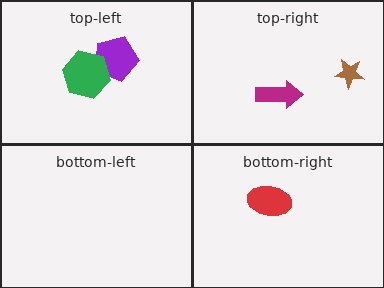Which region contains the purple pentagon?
The top-left region.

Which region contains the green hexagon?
The top-left region.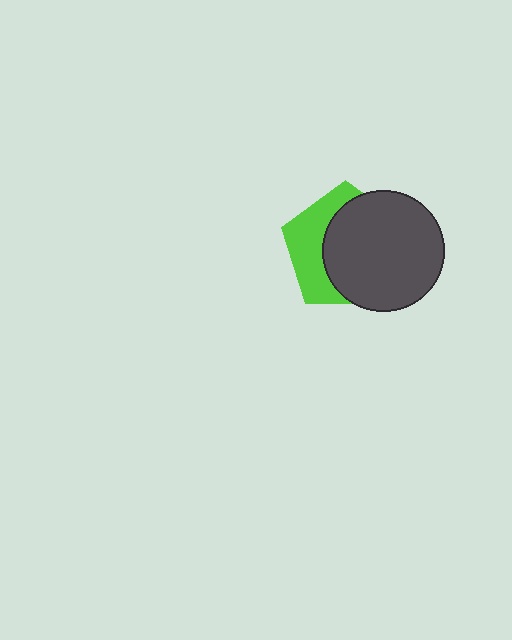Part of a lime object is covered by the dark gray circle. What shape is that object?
It is a pentagon.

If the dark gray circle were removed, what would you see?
You would see the complete lime pentagon.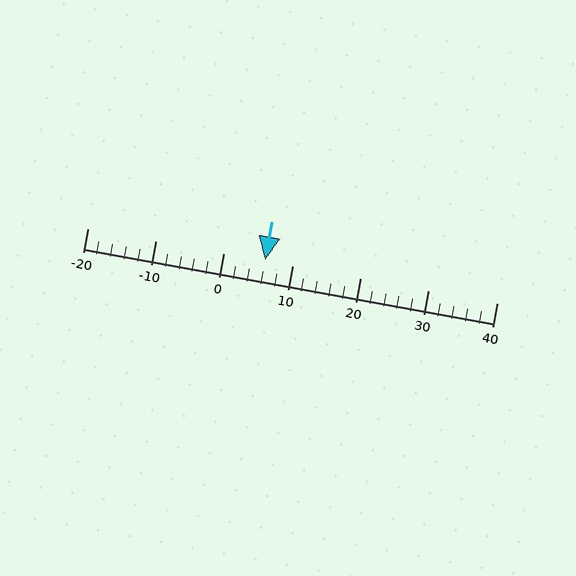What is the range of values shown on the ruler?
The ruler shows values from -20 to 40.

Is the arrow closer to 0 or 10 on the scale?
The arrow is closer to 10.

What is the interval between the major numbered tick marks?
The major tick marks are spaced 10 units apart.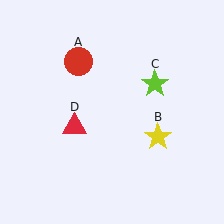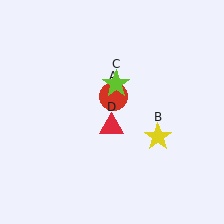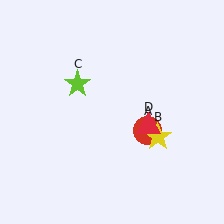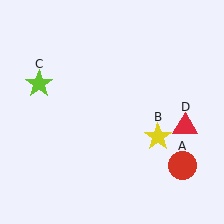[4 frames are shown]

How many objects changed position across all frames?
3 objects changed position: red circle (object A), lime star (object C), red triangle (object D).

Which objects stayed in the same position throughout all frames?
Yellow star (object B) remained stationary.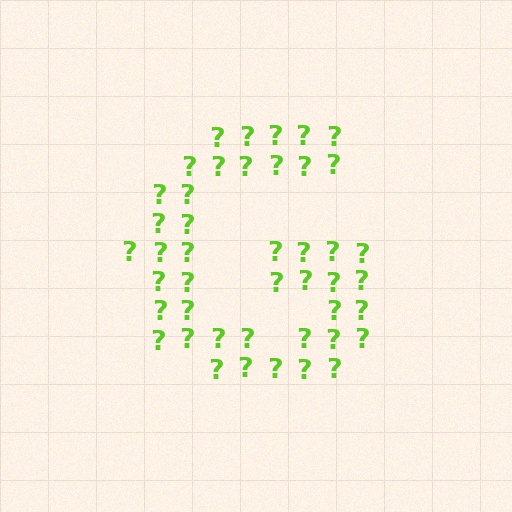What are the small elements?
The small elements are question marks.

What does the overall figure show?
The overall figure shows the letter G.